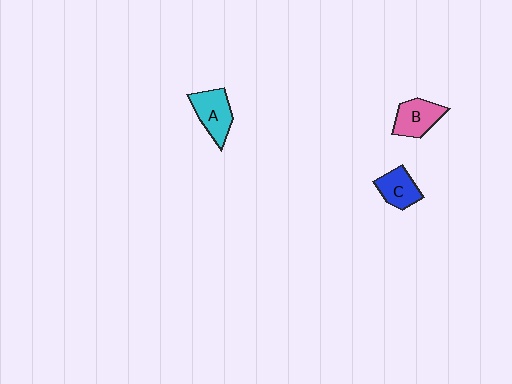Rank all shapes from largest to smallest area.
From largest to smallest: A (cyan), B (pink), C (blue).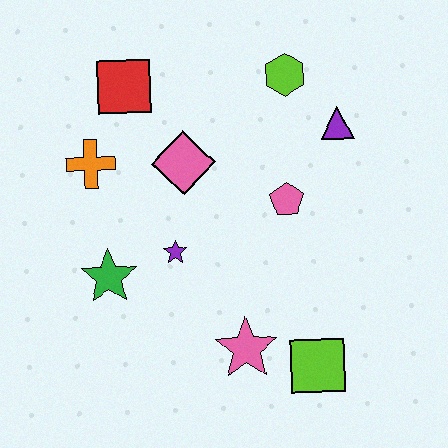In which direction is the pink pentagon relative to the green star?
The pink pentagon is to the right of the green star.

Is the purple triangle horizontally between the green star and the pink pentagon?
No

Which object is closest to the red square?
The orange cross is closest to the red square.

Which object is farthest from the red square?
The lime square is farthest from the red square.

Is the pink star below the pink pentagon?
Yes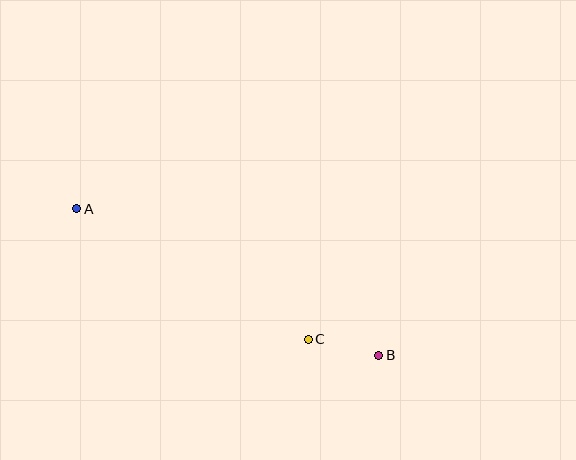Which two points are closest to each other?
Points B and C are closest to each other.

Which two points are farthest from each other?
Points A and B are farthest from each other.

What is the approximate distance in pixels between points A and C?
The distance between A and C is approximately 266 pixels.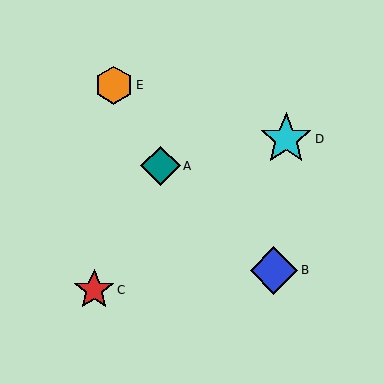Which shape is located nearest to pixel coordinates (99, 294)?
The red star (labeled C) at (94, 290) is nearest to that location.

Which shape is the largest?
The cyan star (labeled D) is the largest.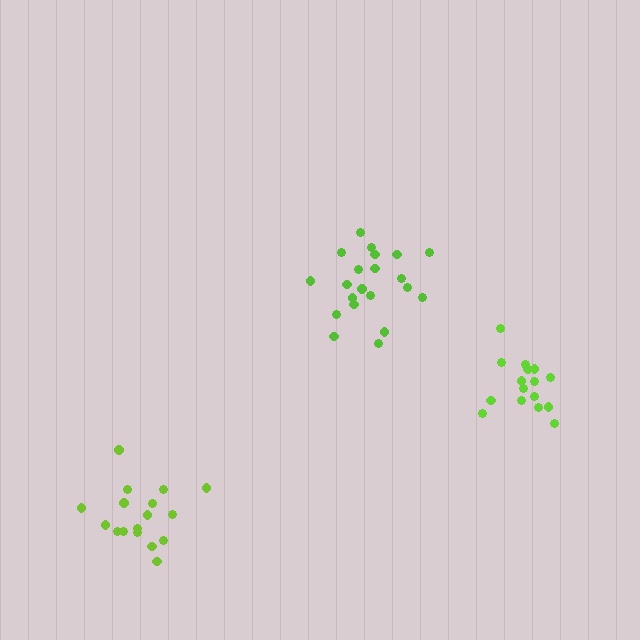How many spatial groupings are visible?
There are 3 spatial groupings.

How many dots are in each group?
Group 1: 16 dots, Group 2: 17 dots, Group 3: 21 dots (54 total).